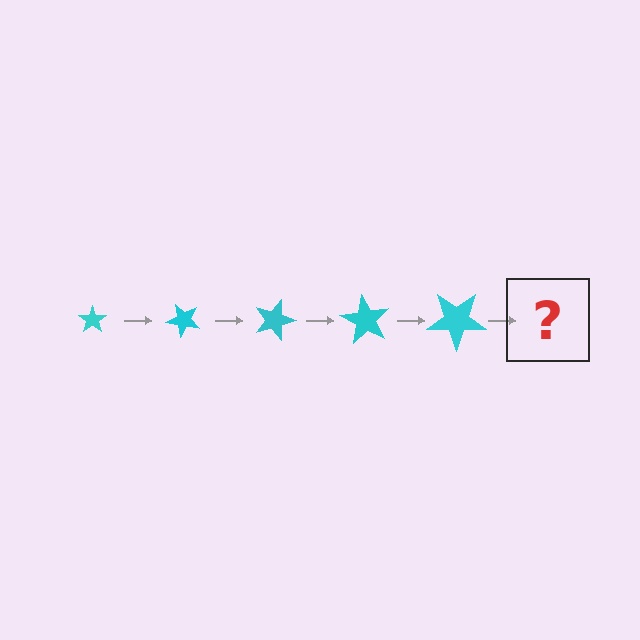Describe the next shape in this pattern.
It should be a star, larger than the previous one and rotated 225 degrees from the start.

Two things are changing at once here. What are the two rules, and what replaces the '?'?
The two rules are that the star grows larger each step and it rotates 45 degrees each step. The '?' should be a star, larger than the previous one and rotated 225 degrees from the start.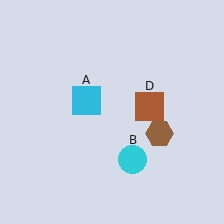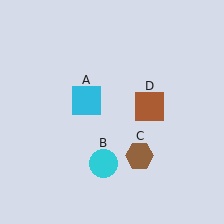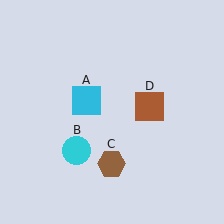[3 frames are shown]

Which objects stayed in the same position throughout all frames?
Cyan square (object A) and brown square (object D) remained stationary.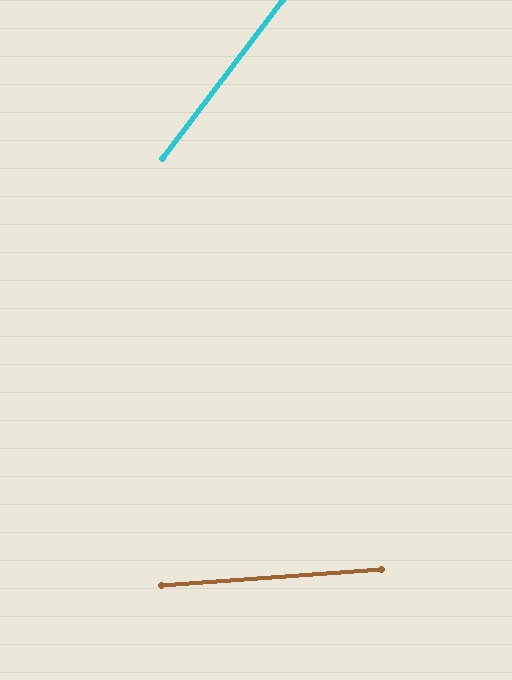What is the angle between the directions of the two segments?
Approximately 48 degrees.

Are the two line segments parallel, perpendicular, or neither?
Neither parallel nor perpendicular — they differ by about 48°.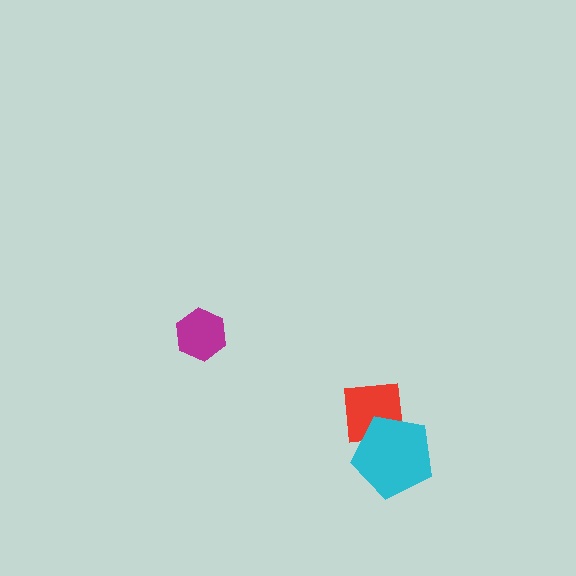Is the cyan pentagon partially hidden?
No, no other shape covers it.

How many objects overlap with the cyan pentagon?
1 object overlaps with the cyan pentagon.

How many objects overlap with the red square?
1 object overlaps with the red square.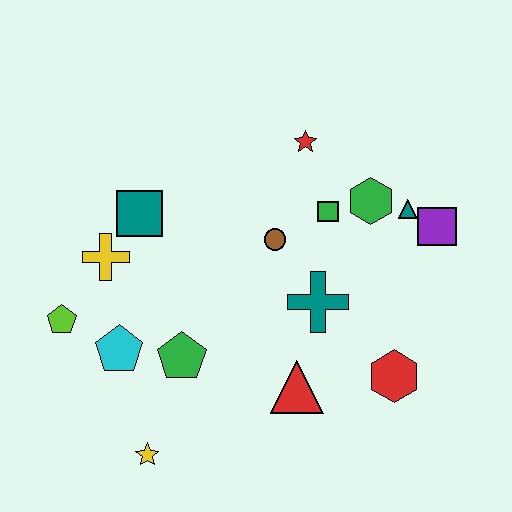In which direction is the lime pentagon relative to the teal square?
The lime pentagon is below the teal square.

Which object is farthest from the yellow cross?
The purple square is farthest from the yellow cross.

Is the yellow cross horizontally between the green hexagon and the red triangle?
No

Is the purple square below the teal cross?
No